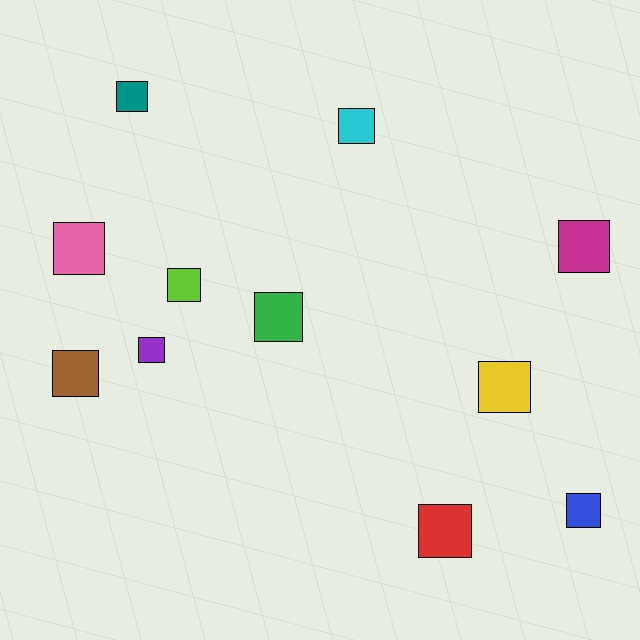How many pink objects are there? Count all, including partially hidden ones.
There is 1 pink object.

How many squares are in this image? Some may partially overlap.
There are 11 squares.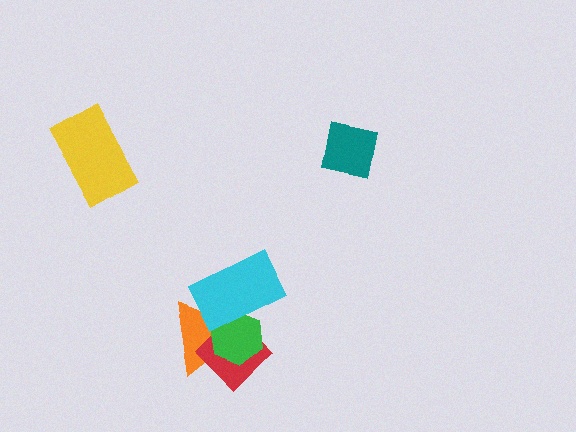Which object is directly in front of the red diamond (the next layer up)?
The green hexagon is directly in front of the red diamond.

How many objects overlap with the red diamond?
3 objects overlap with the red diamond.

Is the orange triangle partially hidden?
Yes, it is partially covered by another shape.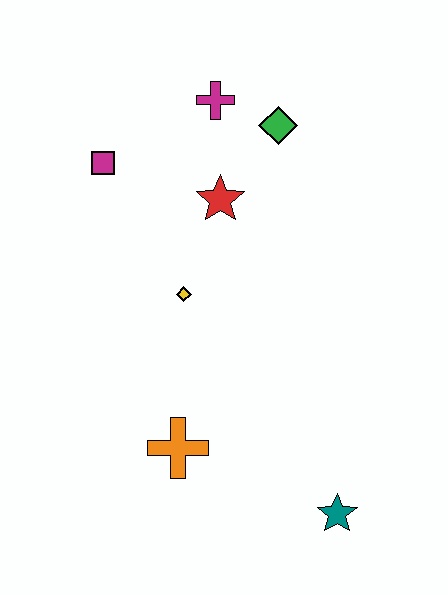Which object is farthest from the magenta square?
The teal star is farthest from the magenta square.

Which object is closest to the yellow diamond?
The red star is closest to the yellow diamond.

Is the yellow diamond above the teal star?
Yes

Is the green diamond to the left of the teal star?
Yes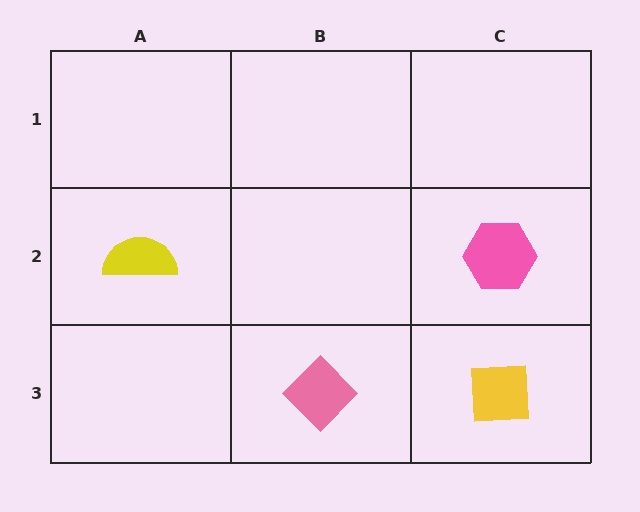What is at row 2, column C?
A pink hexagon.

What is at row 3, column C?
A yellow square.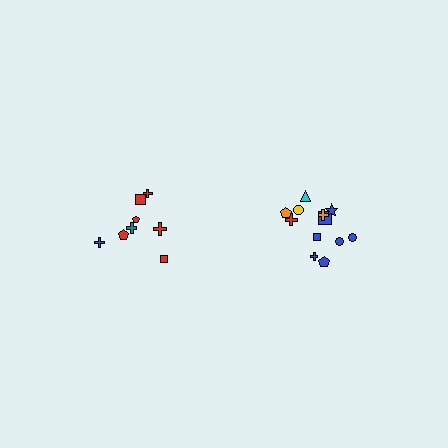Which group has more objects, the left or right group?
The right group.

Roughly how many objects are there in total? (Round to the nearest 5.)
Roughly 20 objects in total.